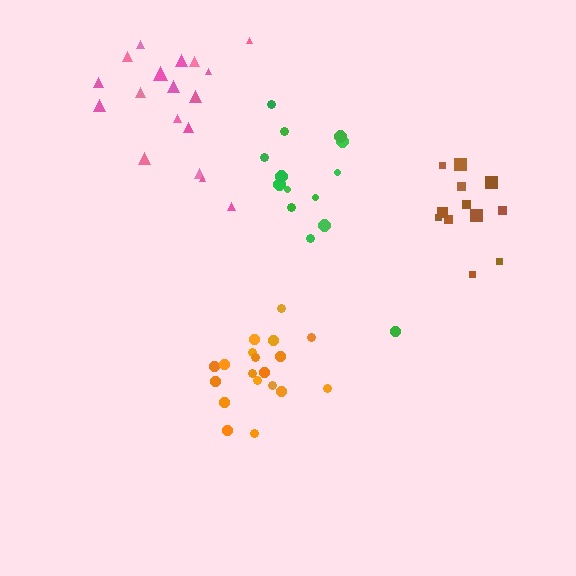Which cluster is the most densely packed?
Orange.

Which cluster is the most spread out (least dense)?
Green.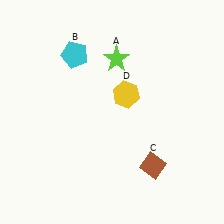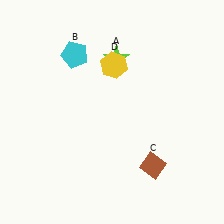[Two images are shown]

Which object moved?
The yellow hexagon (D) moved up.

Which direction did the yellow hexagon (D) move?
The yellow hexagon (D) moved up.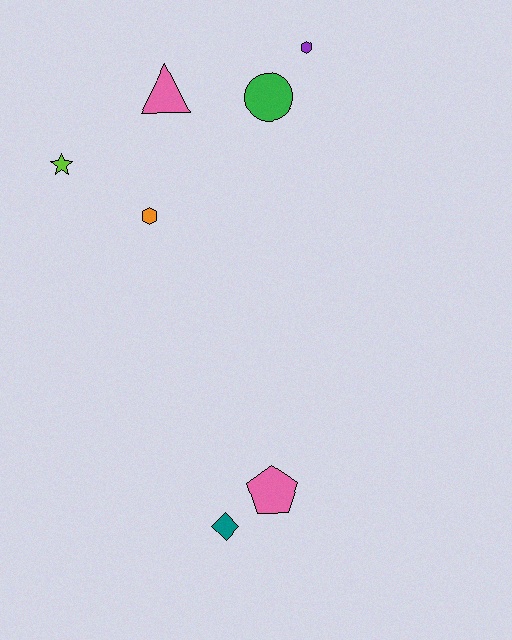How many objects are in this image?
There are 7 objects.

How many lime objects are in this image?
There is 1 lime object.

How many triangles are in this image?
There is 1 triangle.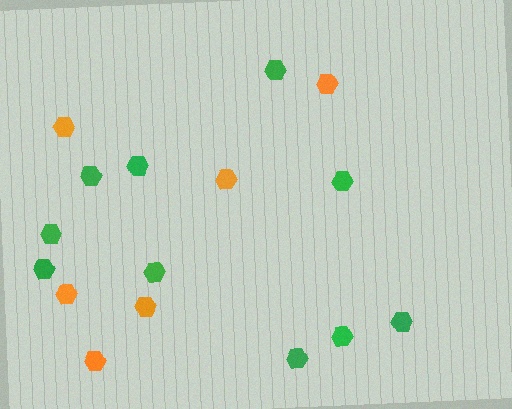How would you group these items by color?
There are 2 groups: one group of orange hexagons (6) and one group of green hexagons (10).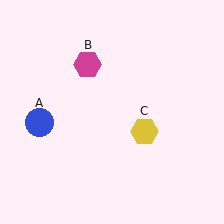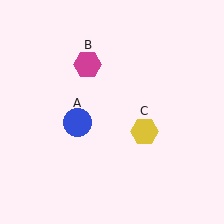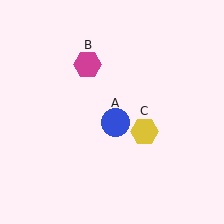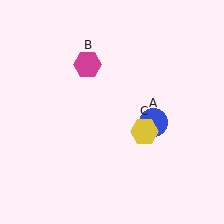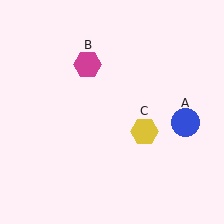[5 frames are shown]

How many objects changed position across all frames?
1 object changed position: blue circle (object A).